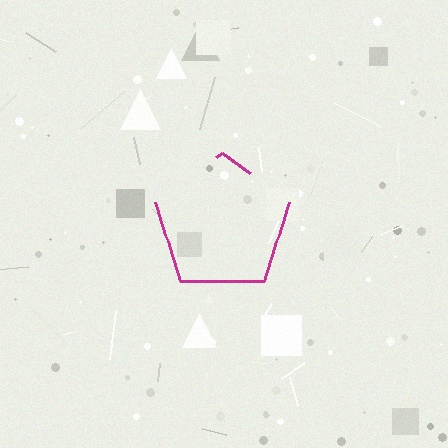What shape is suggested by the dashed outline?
The dashed outline suggests a pentagon.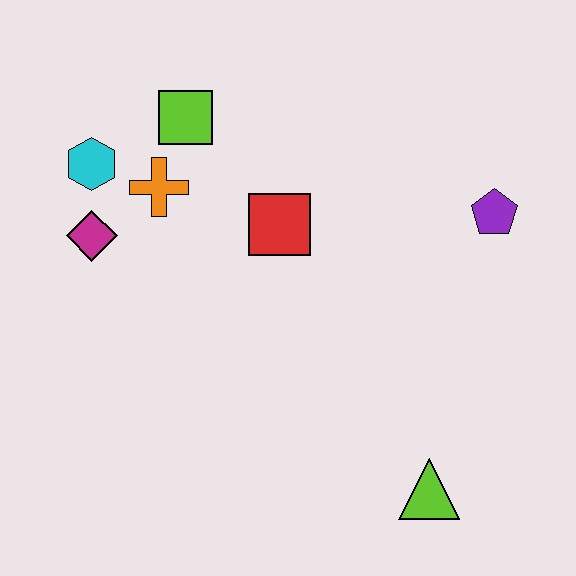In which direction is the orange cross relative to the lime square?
The orange cross is below the lime square.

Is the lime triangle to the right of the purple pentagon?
No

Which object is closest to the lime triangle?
The purple pentagon is closest to the lime triangle.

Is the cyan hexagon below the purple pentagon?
No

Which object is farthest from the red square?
The lime triangle is farthest from the red square.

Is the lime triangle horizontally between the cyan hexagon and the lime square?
No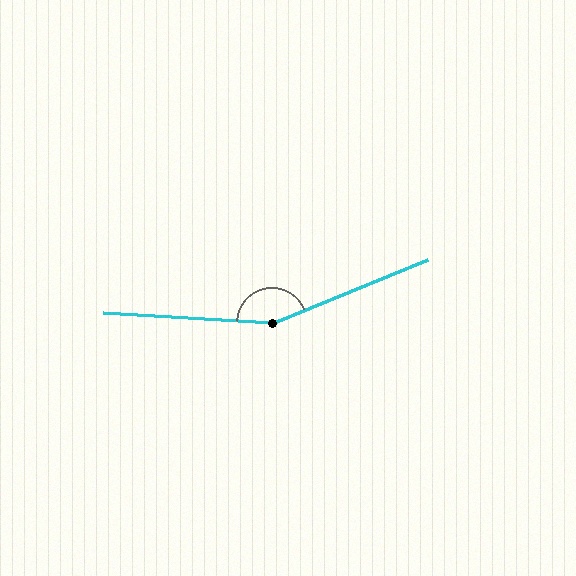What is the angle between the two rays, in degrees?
Approximately 155 degrees.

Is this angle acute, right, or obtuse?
It is obtuse.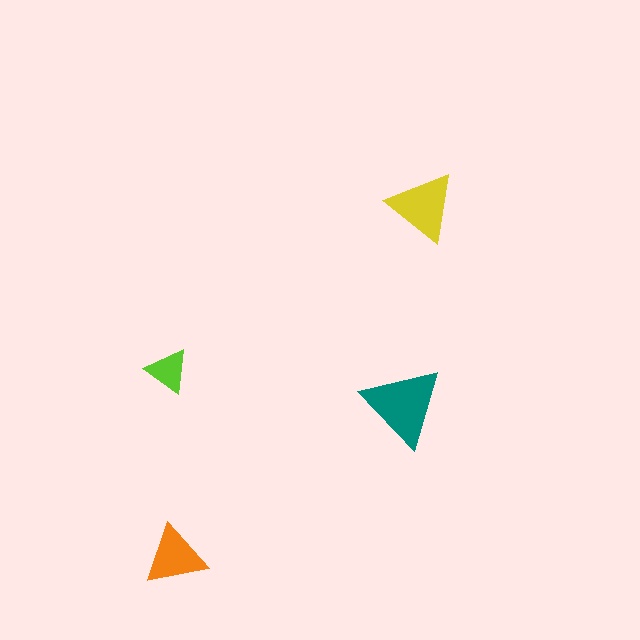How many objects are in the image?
There are 4 objects in the image.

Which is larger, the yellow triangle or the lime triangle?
The yellow one.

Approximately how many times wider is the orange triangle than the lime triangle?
About 1.5 times wider.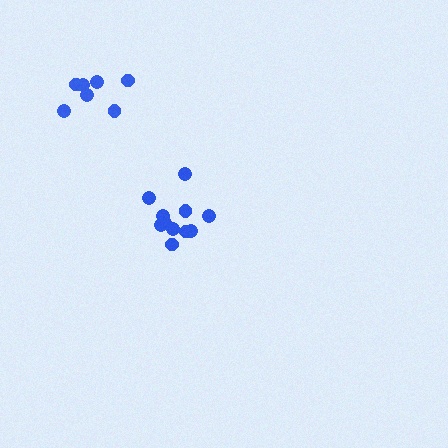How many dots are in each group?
Group 1: 11 dots, Group 2: 7 dots (18 total).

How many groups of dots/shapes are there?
There are 2 groups.